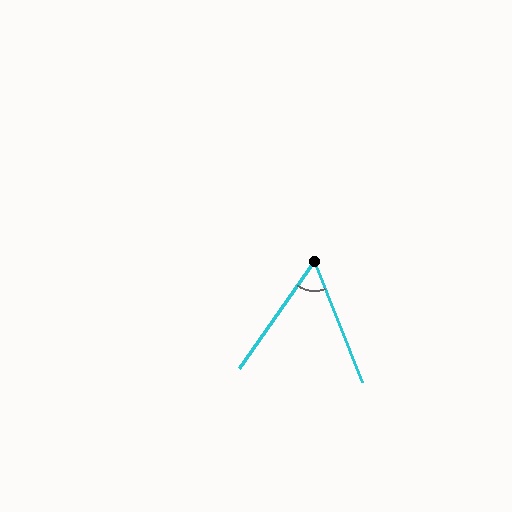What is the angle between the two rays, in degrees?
Approximately 56 degrees.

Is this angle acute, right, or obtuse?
It is acute.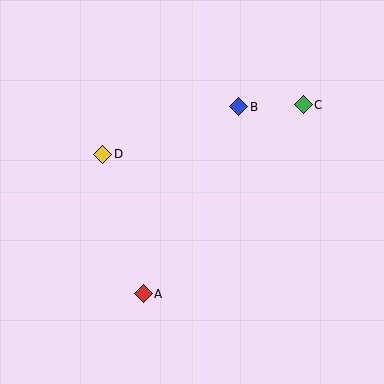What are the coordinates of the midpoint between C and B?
The midpoint between C and B is at (271, 106).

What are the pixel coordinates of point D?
Point D is at (103, 154).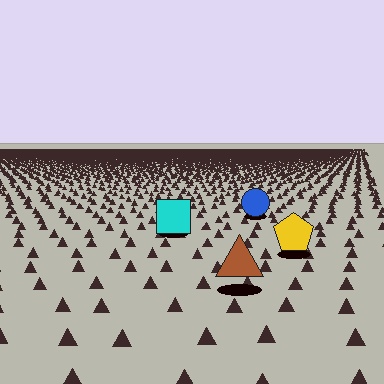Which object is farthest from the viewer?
The blue circle is farthest from the viewer. It appears smaller and the ground texture around it is denser.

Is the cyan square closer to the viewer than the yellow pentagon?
No. The yellow pentagon is closer — you can tell from the texture gradient: the ground texture is coarser near it.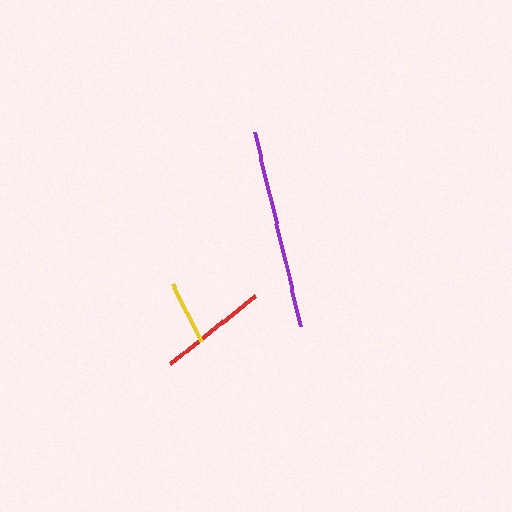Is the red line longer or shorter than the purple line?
The purple line is longer than the red line.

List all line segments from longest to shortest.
From longest to shortest: purple, red, yellow.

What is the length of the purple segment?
The purple segment is approximately 199 pixels long.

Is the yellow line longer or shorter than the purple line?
The purple line is longer than the yellow line.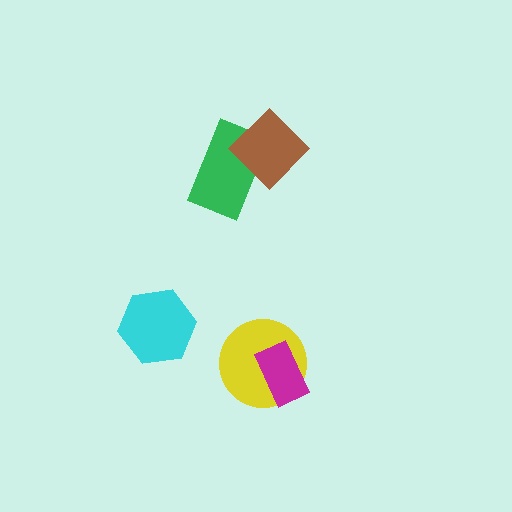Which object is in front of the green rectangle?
The brown diamond is in front of the green rectangle.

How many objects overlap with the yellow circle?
1 object overlaps with the yellow circle.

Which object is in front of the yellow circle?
The magenta rectangle is in front of the yellow circle.